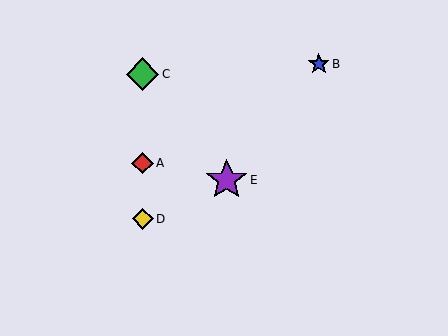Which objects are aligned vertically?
Objects A, C, D are aligned vertically.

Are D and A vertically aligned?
Yes, both are at x≈143.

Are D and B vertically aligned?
No, D is at x≈143 and B is at x≈319.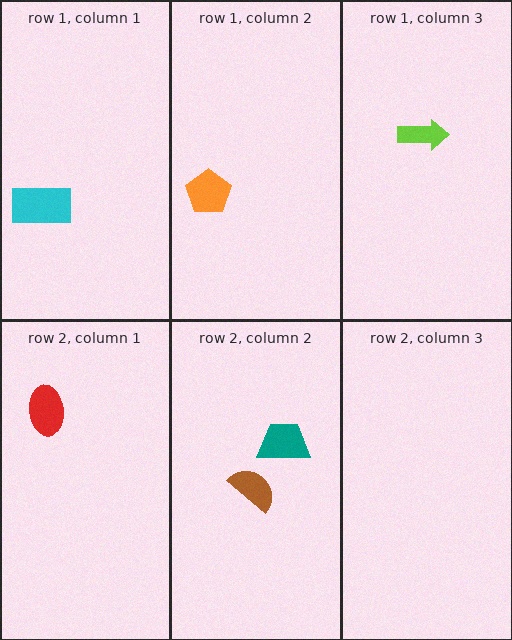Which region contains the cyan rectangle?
The row 1, column 1 region.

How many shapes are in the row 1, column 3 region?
1.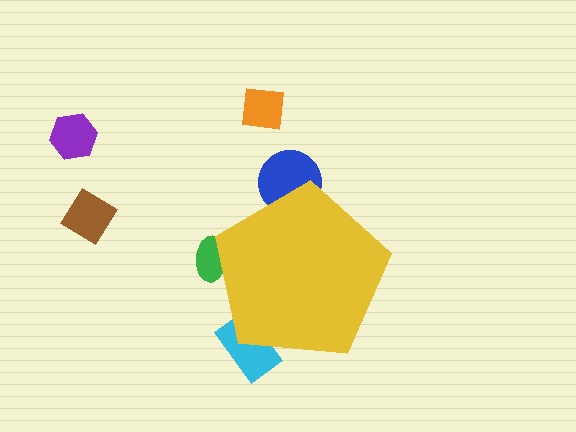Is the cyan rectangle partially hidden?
Yes, the cyan rectangle is partially hidden behind the yellow pentagon.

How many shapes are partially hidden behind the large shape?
3 shapes are partially hidden.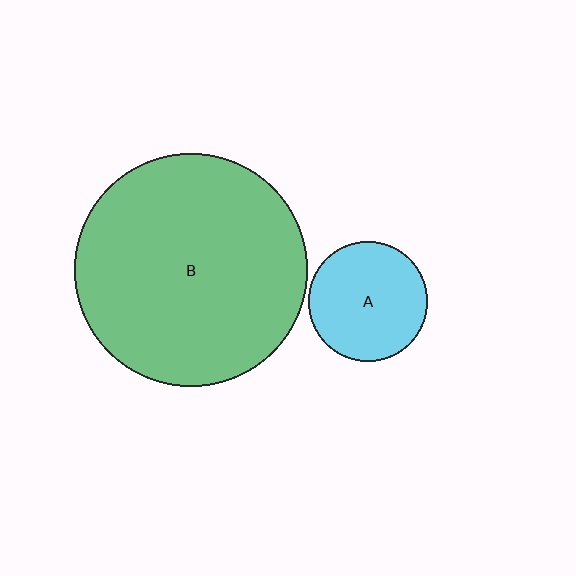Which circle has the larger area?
Circle B (green).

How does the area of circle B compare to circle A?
Approximately 3.8 times.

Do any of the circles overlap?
No, none of the circles overlap.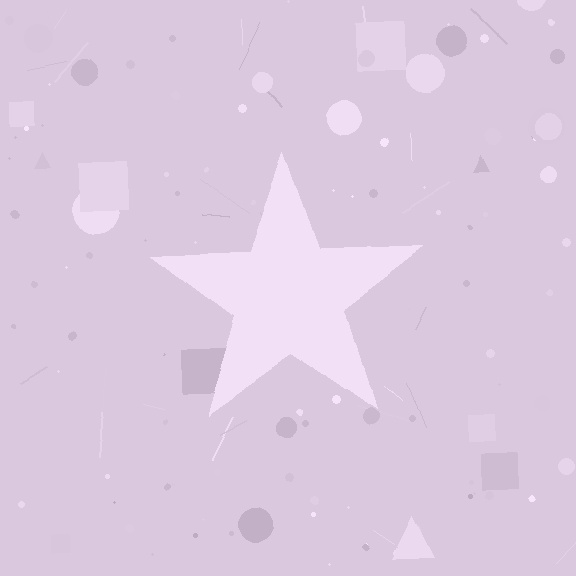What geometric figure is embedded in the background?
A star is embedded in the background.